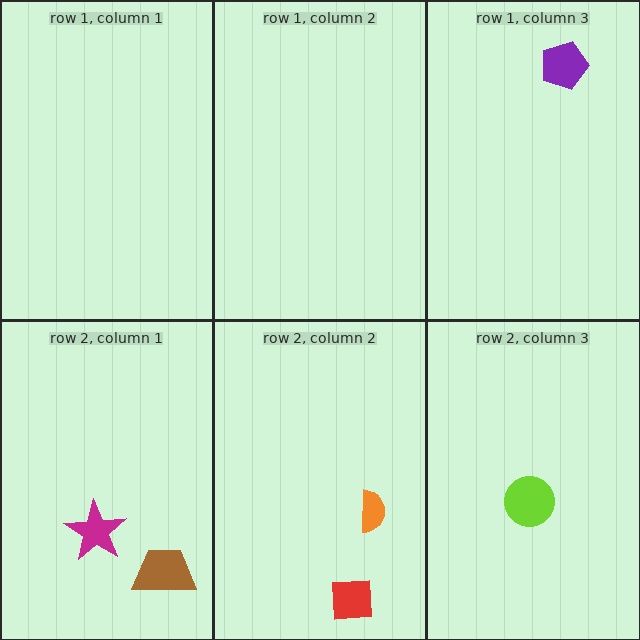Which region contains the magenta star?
The row 2, column 1 region.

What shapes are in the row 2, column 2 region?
The orange semicircle, the red square.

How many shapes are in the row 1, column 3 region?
1.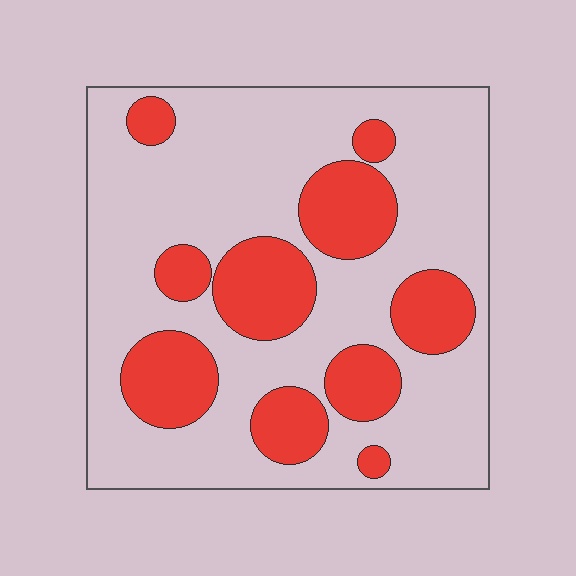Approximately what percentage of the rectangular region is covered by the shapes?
Approximately 30%.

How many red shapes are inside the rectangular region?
10.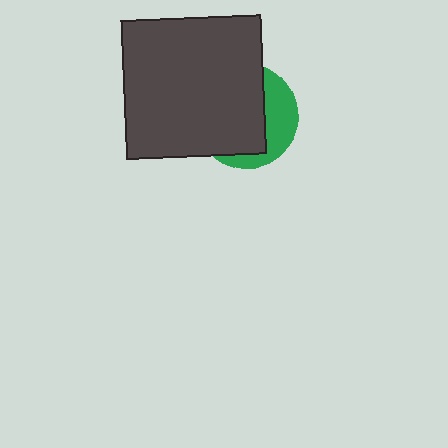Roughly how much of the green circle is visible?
A small part of it is visible (roughly 35%).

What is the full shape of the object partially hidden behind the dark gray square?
The partially hidden object is a green circle.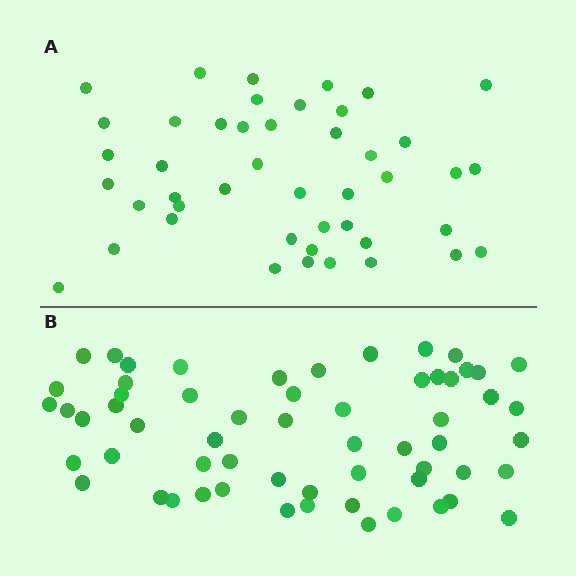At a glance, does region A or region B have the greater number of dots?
Region B (the bottom region) has more dots.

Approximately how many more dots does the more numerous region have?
Region B has approximately 15 more dots than region A.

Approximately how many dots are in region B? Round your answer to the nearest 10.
About 60 dots.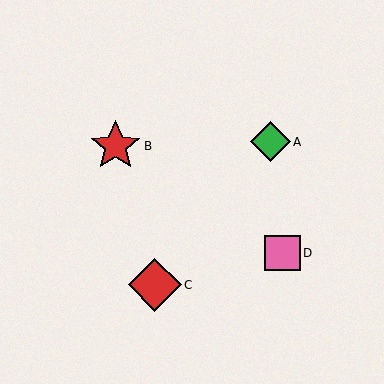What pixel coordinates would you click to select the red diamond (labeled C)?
Click at (155, 285) to select the red diamond C.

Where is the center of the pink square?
The center of the pink square is at (282, 253).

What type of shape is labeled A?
Shape A is a green diamond.